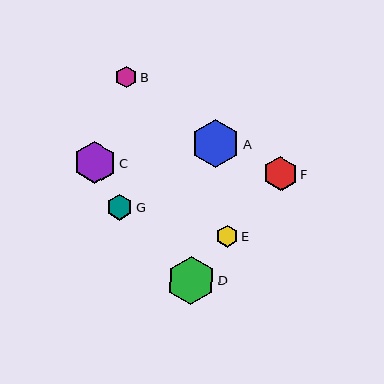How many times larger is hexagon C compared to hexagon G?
Hexagon C is approximately 1.6 times the size of hexagon G.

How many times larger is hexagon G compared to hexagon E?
Hexagon G is approximately 1.2 times the size of hexagon E.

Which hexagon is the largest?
Hexagon A is the largest with a size of approximately 48 pixels.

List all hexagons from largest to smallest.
From largest to smallest: A, D, C, F, G, E, B.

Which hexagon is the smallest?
Hexagon B is the smallest with a size of approximately 21 pixels.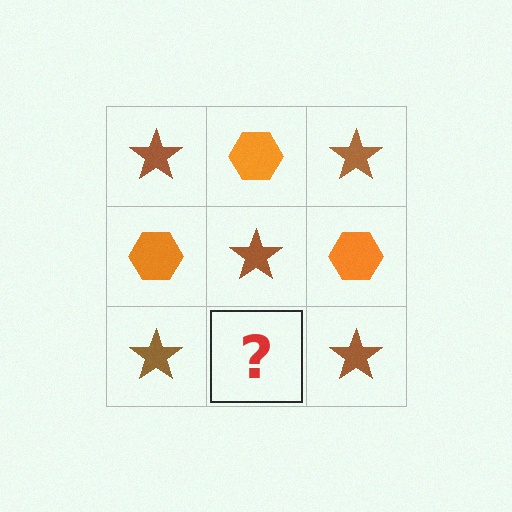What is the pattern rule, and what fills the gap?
The rule is that it alternates brown star and orange hexagon in a checkerboard pattern. The gap should be filled with an orange hexagon.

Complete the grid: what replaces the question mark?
The question mark should be replaced with an orange hexagon.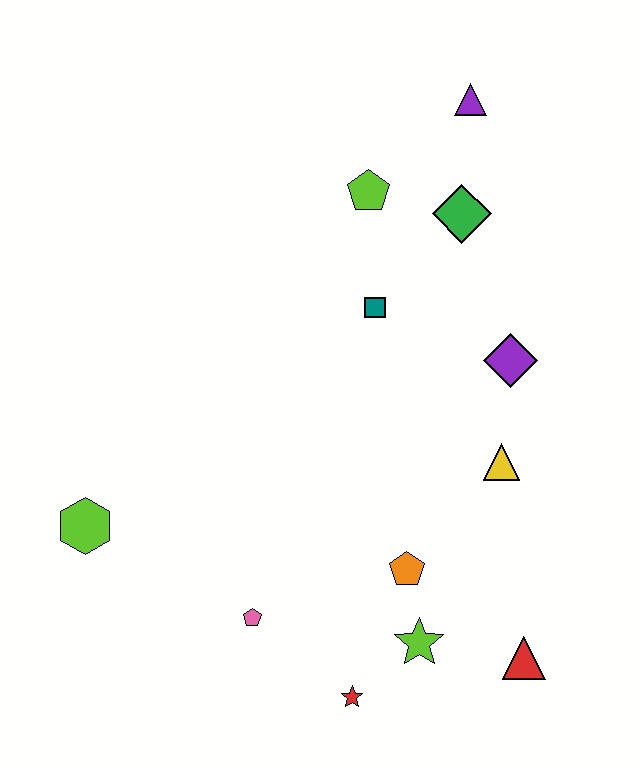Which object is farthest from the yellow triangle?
The lime hexagon is farthest from the yellow triangle.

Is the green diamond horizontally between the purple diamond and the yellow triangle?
No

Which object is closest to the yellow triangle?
The purple diamond is closest to the yellow triangle.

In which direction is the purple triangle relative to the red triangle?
The purple triangle is above the red triangle.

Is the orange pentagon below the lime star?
No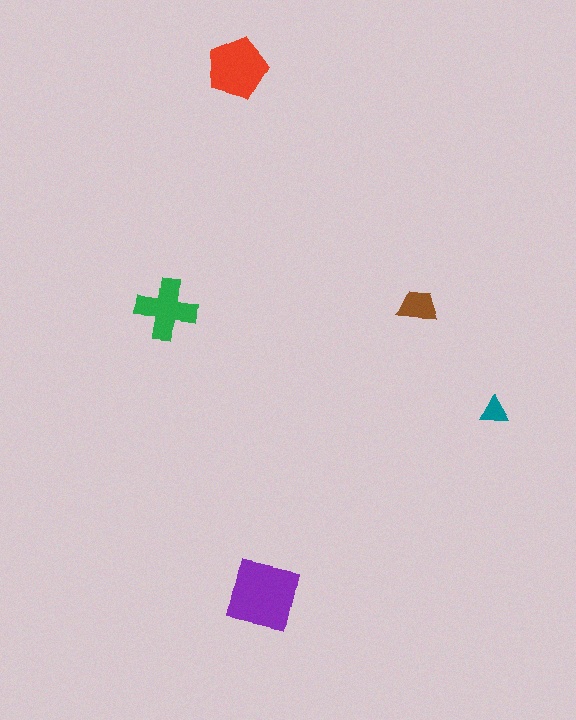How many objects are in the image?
There are 5 objects in the image.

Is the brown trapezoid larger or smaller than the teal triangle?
Larger.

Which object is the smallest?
The teal triangle.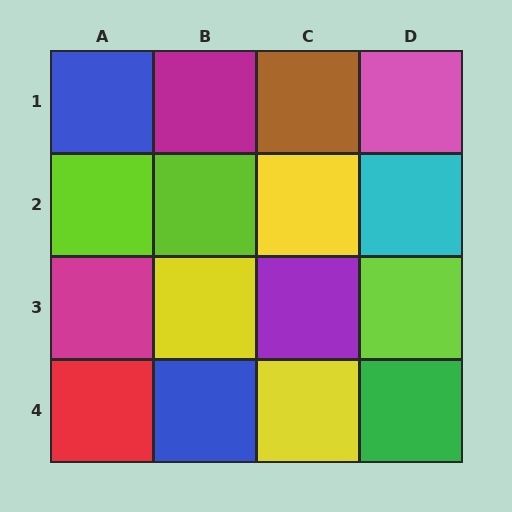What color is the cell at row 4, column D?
Green.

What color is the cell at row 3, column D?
Lime.